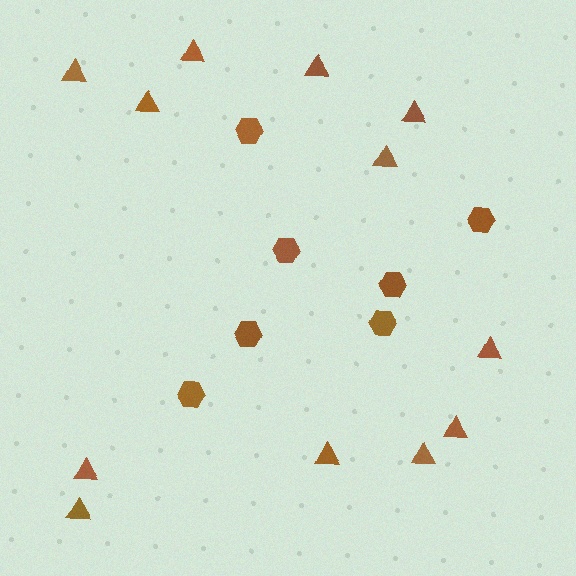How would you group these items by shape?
There are 2 groups: one group of triangles (12) and one group of hexagons (7).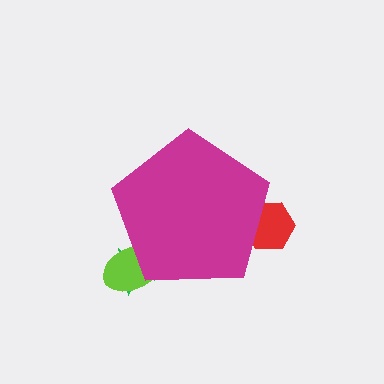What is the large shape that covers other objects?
A magenta pentagon.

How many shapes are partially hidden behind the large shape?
3 shapes are partially hidden.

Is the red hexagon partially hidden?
Yes, the red hexagon is partially hidden behind the magenta pentagon.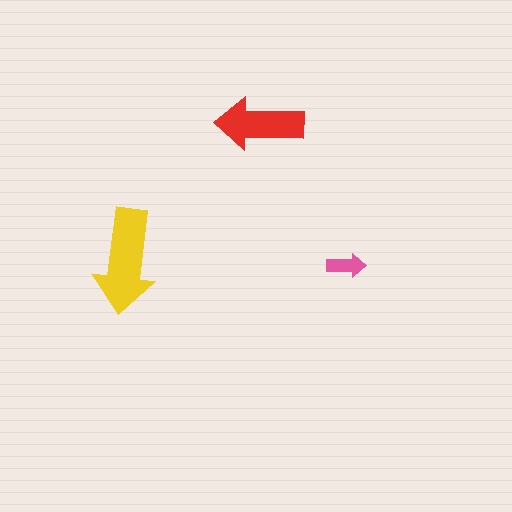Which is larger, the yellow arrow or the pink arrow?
The yellow one.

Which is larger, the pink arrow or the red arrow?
The red one.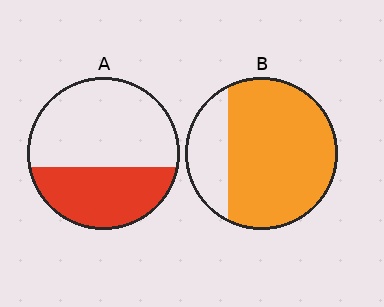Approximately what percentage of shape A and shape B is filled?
A is approximately 40% and B is approximately 75%.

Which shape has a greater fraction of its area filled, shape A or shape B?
Shape B.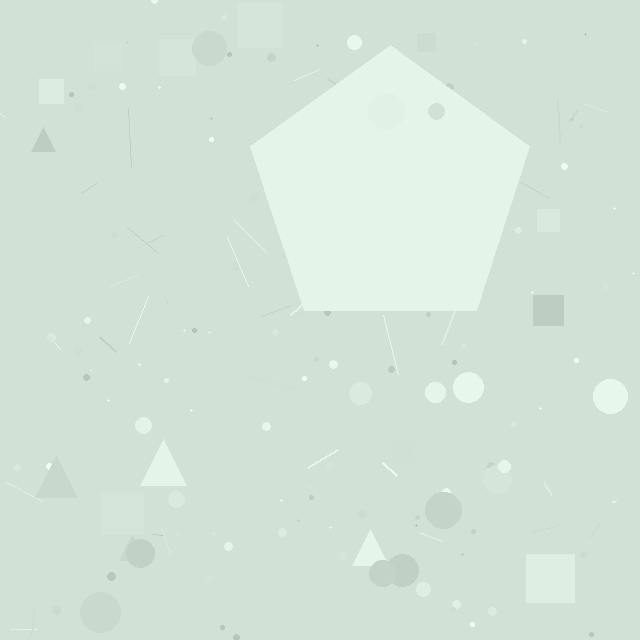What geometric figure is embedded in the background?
A pentagon is embedded in the background.